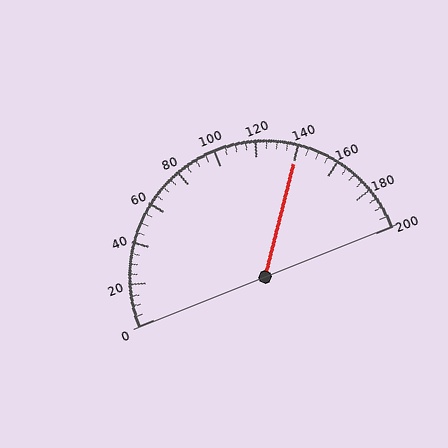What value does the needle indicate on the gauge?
The needle indicates approximately 140.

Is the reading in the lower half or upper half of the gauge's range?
The reading is in the upper half of the range (0 to 200).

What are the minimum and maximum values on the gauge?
The gauge ranges from 0 to 200.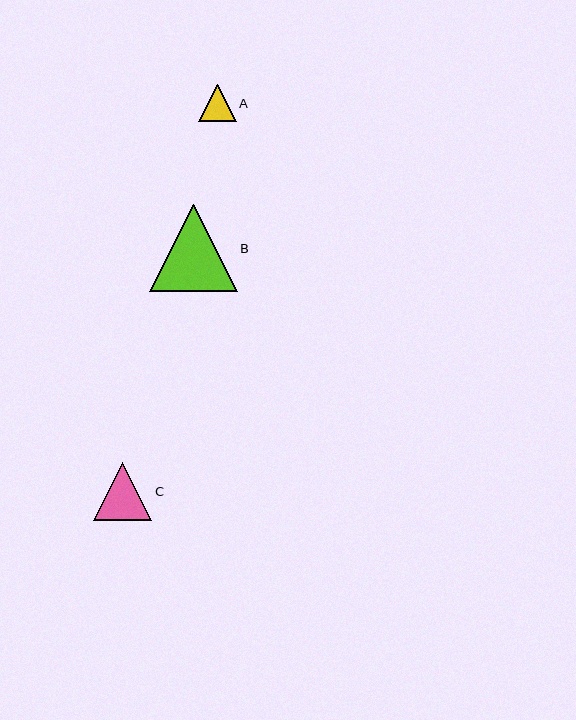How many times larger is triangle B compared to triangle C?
Triangle B is approximately 1.5 times the size of triangle C.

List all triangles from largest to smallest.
From largest to smallest: B, C, A.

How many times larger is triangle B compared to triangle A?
Triangle B is approximately 2.3 times the size of triangle A.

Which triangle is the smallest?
Triangle A is the smallest with a size of approximately 38 pixels.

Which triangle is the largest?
Triangle B is the largest with a size of approximately 88 pixels.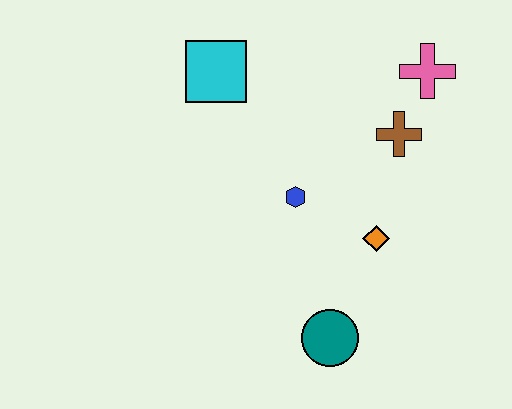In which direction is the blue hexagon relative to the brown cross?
The blue hexagon is to the left of the brown cross.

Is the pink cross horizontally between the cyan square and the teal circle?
No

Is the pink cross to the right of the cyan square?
Yes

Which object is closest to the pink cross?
The brown cross is closest to the pink cross.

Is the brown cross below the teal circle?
No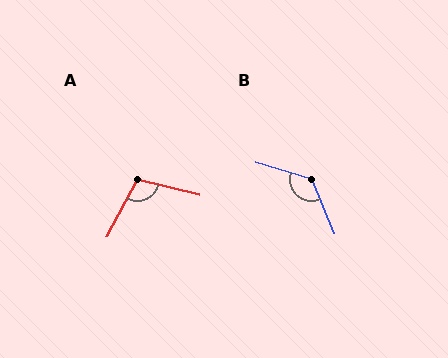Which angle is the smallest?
A, at approximately 104 degrees.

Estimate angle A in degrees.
Approximately 104 degrees.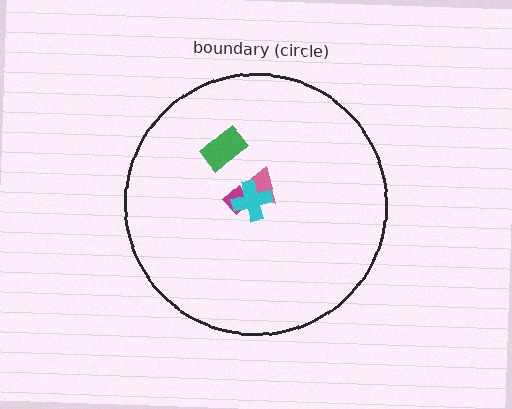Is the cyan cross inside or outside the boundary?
Inside.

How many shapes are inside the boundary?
4 inside, 0 outside.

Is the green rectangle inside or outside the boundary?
Inside.